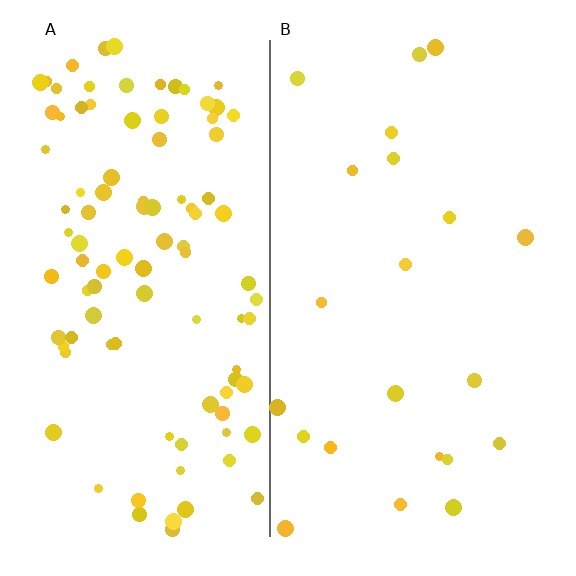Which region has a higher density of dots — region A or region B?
A (the left).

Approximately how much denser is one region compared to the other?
Approximately 4.6× — region A over region B.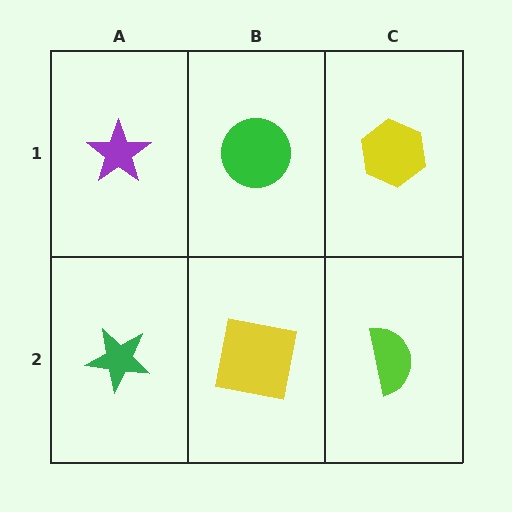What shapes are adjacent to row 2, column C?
A yellow hexagon (row 1, column C), a yellow square (row 2, column B).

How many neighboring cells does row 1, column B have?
3.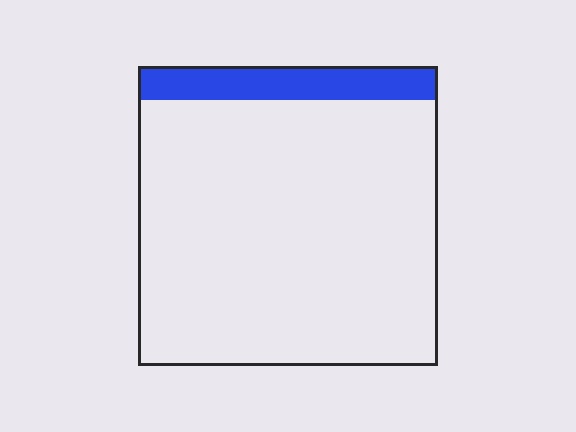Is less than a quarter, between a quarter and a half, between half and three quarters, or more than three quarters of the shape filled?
Less than a quarter.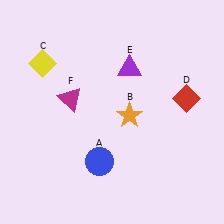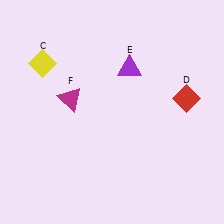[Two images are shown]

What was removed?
The blue circle (A), the orange star (B) were removed in Image 2.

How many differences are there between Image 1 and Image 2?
There are 2 differences between the two images.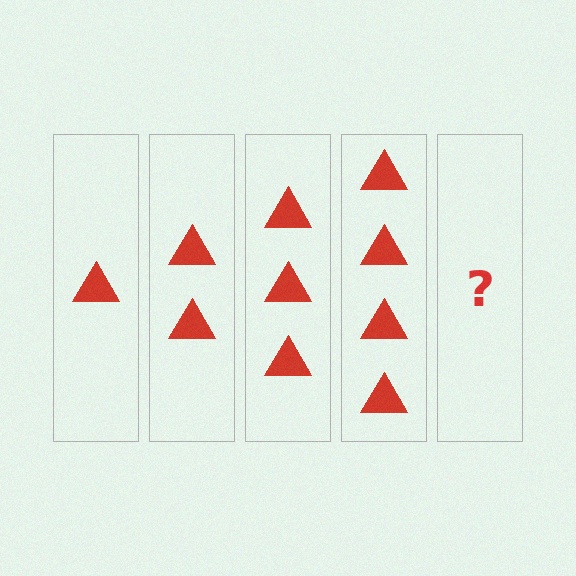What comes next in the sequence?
The next element should be 5 triangles.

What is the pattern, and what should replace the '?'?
The pattern is that each step adds one more triangle. The '?' should be 5 triangles.